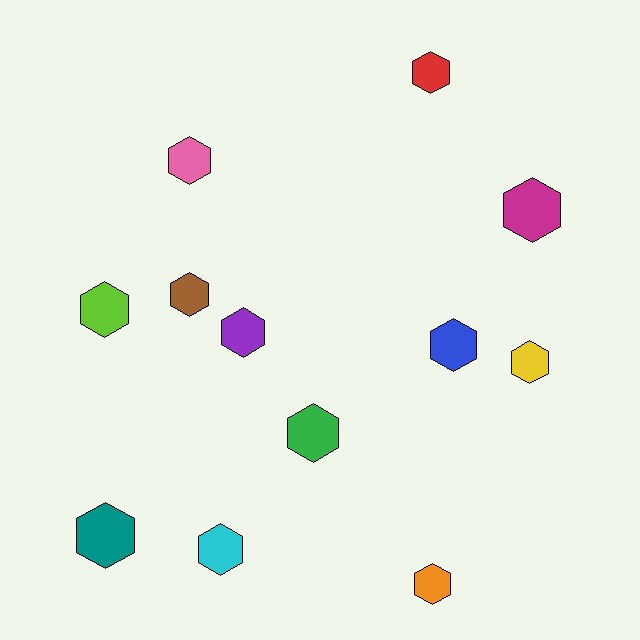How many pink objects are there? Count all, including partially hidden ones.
There is 1 pink object.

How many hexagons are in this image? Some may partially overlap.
There are 12 hexagons.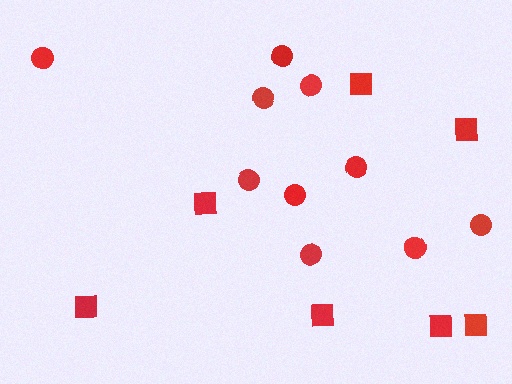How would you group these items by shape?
There are 2 groups: one group of circles (10) and one group of squares (7).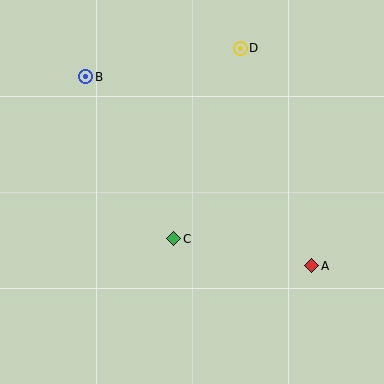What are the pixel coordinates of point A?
Point A is at (312, 266).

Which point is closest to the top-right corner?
Point D is closest to the top-right corner.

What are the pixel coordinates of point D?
Point D is at (240, 48).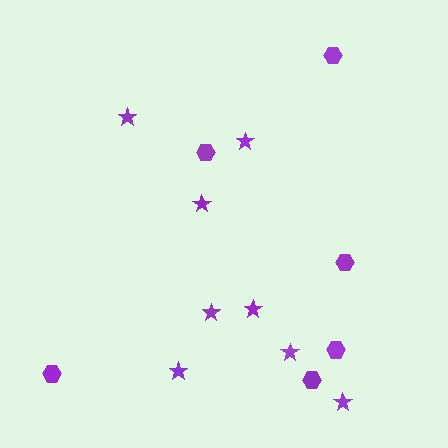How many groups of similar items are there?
There are 2 groups: one group of hexagons (6) and one group of stars (8).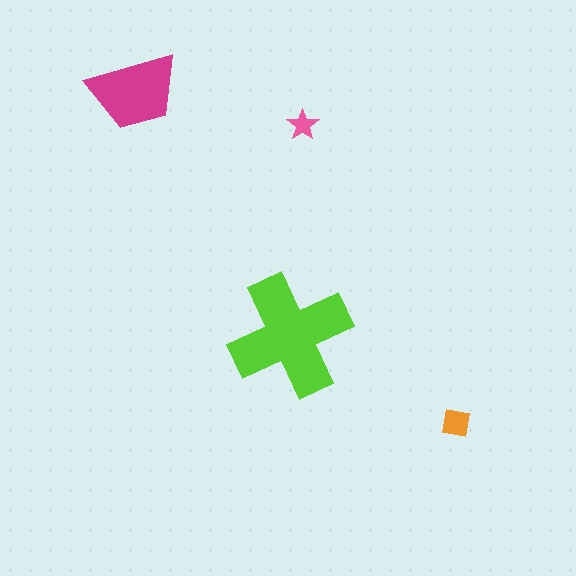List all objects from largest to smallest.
The lime cross, the magenta trapezoid, the orange square, the pink star.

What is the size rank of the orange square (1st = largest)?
3rd.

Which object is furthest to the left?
The magenta trapezoid is leftmost.